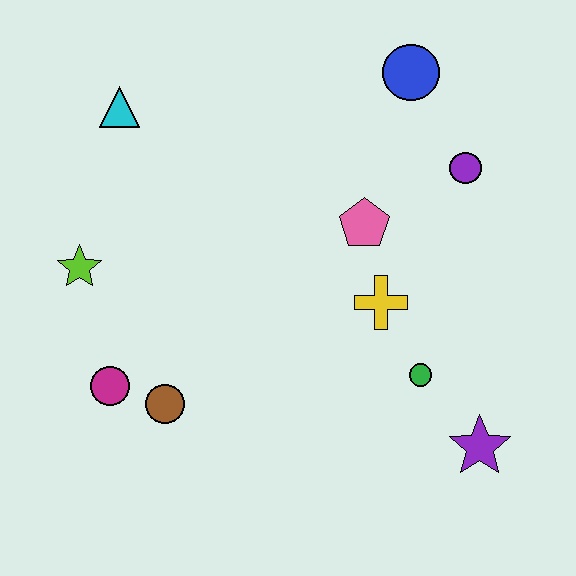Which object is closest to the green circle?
The yellow cross is closest to the green circle.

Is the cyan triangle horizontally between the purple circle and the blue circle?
No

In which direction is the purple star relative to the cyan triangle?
The purple star is to the right of the cyan triangle.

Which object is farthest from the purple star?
The cyan triangle is farthest from the purple star.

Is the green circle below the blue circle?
Yes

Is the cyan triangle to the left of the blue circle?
Yes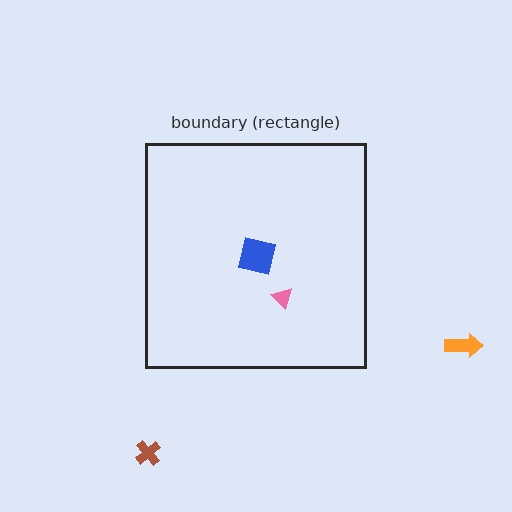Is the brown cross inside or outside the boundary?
Outside.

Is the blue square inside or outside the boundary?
Inside.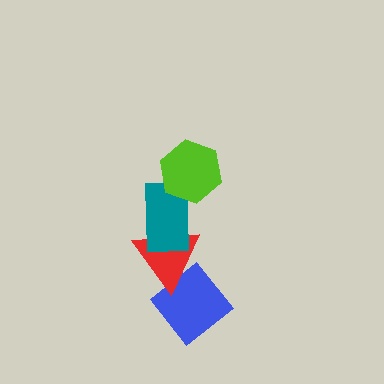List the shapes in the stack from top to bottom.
From top to bottom: the lime hexagon, the teal rectangle, the red triangle, the blue diamond.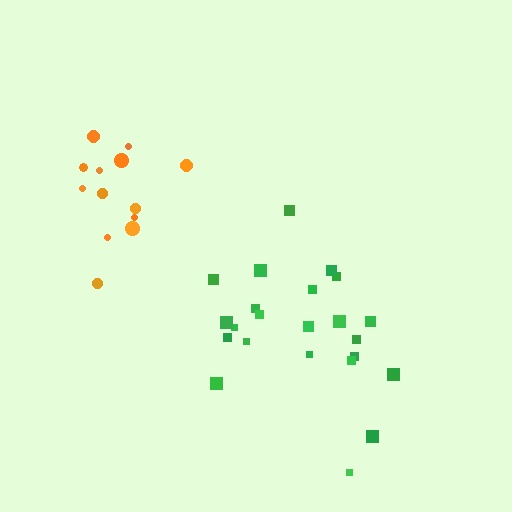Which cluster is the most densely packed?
Green.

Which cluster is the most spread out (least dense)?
Orange.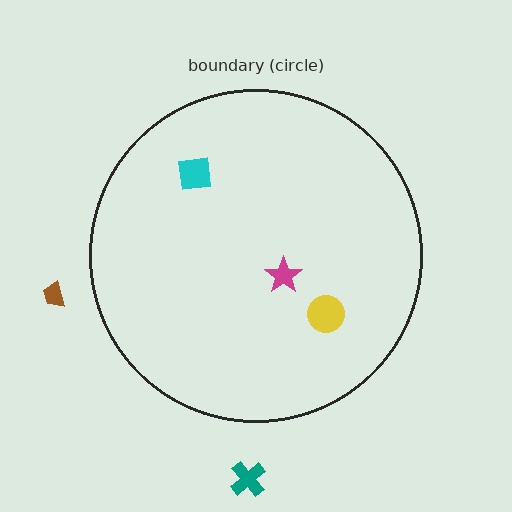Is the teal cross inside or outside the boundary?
Outside.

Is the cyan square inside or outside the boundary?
Inside.